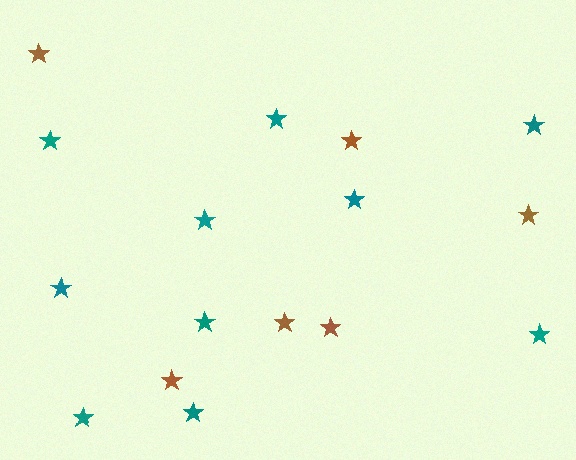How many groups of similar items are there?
There are 2 groups: one group of teal stars (10) and one group of brown stars (6).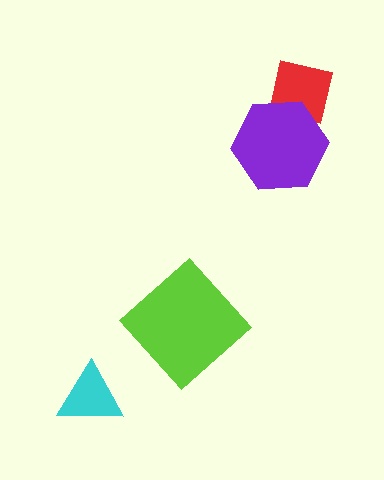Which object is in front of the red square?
The purple hexagon is in front of the red square.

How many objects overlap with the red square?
1 object overlaps with the red square.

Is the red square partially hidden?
Yes, it is partially covered by another shape.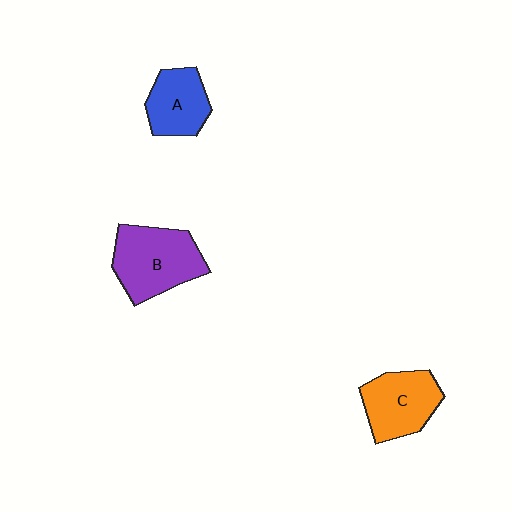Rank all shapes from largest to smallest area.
From largest to smallest: B (purple), C (orange), A (blue).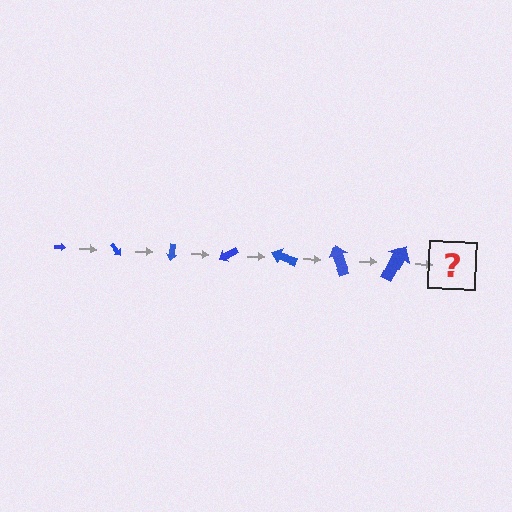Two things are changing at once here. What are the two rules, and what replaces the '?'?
The two rules are that the arrow grows larger each step and it rotates 50 degrees each step. The '?' should be an arrow, larger than the previous one and rotated 350 degrees from the start.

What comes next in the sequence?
The next element should be an arrow, larger than the previous one and rotated 350 degrees from the start.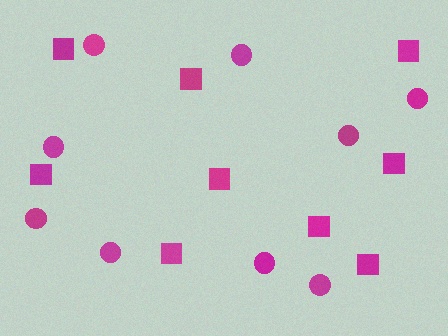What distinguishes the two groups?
There are 2 groups: one group of squares (9) and one group of circles (9).